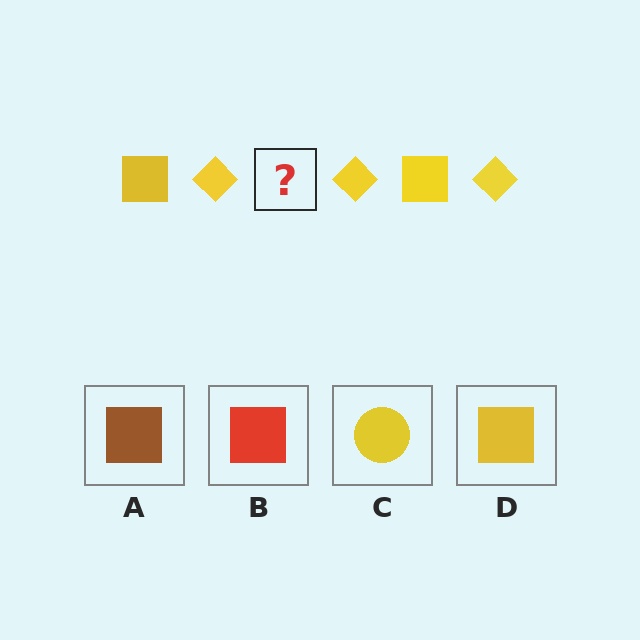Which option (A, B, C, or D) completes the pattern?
D.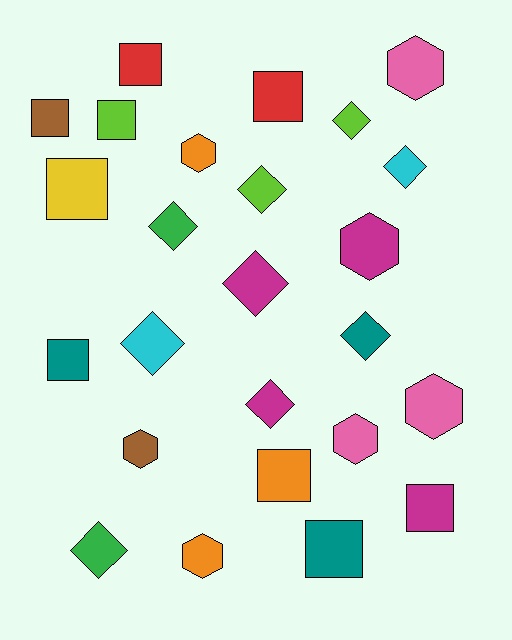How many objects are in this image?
There are 25 objects.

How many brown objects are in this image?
There are 2 brown objects.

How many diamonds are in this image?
There are 9 diamonds.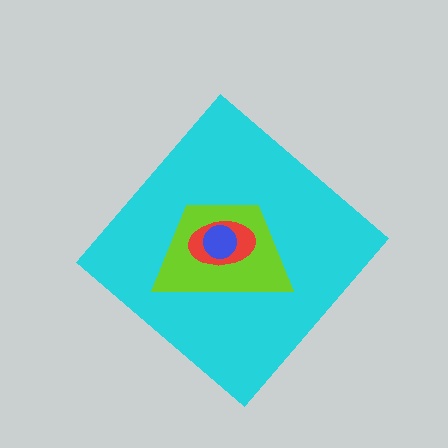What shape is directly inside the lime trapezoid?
The red ellipse.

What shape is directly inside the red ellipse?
The blue circle.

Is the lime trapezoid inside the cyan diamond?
Yes.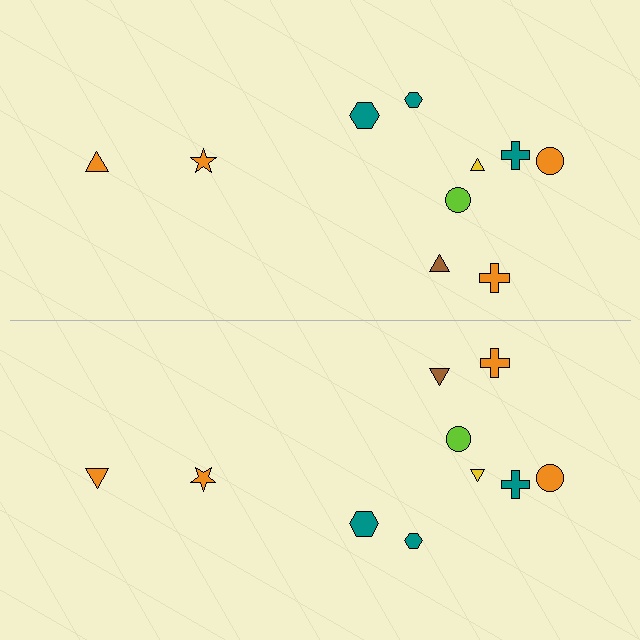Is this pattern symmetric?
Yes, this pattern has bilateral (reflection) symmetry.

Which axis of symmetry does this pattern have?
The pattern has a horizontal axis of symmetry running through the center of the image.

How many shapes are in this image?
There are 20 shapes in this image.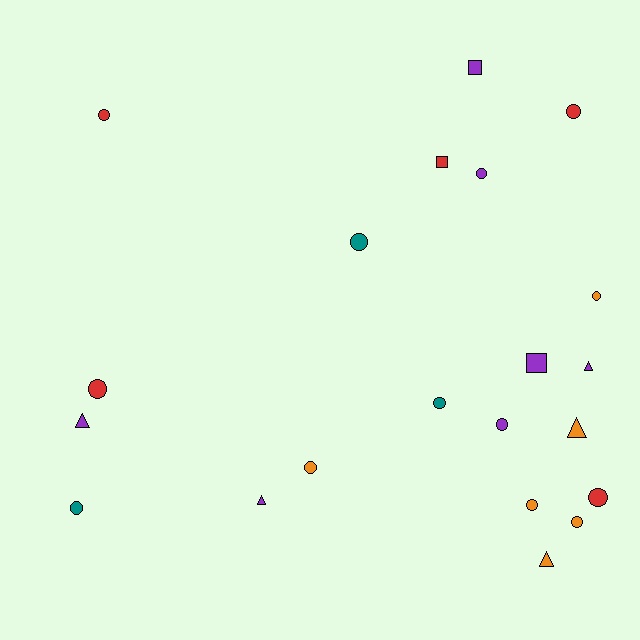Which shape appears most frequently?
Circle, with 13 objects.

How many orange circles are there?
There are 4 orange circles.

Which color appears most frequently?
Purple, with 7 objects.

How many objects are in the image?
There are 21 objects.